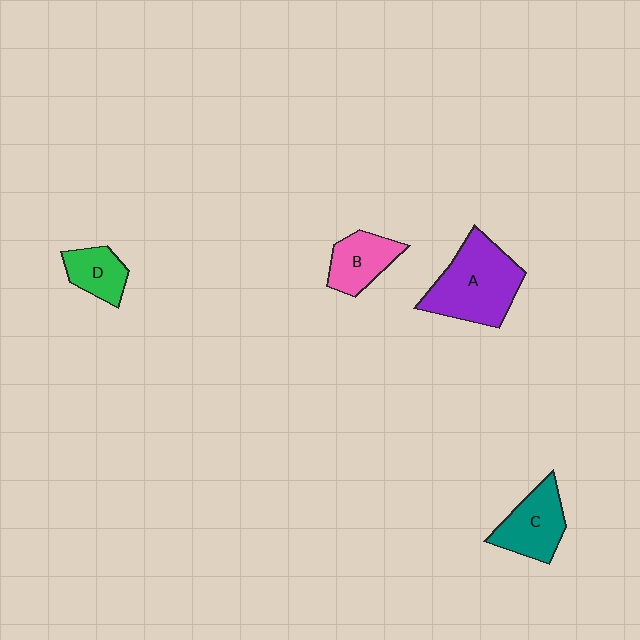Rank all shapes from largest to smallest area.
From largest to smallest: A (purple), C (teal), B (pink), D (green).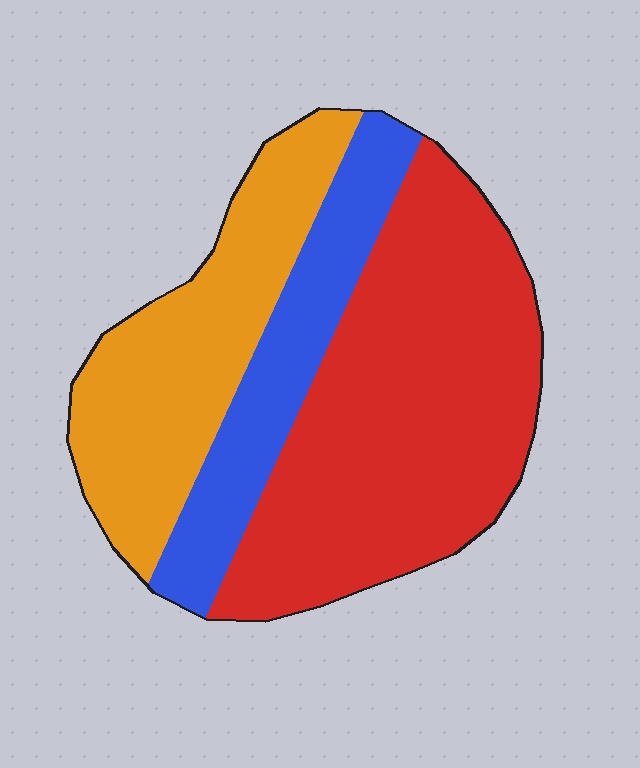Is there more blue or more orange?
Orange.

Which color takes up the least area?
Blue, at roughly 20%.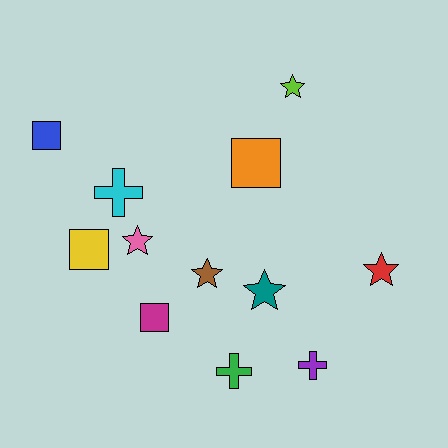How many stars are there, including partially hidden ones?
There are 5 stars.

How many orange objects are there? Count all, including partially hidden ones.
There is 1 orange object.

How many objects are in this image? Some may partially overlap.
There are 12 objects.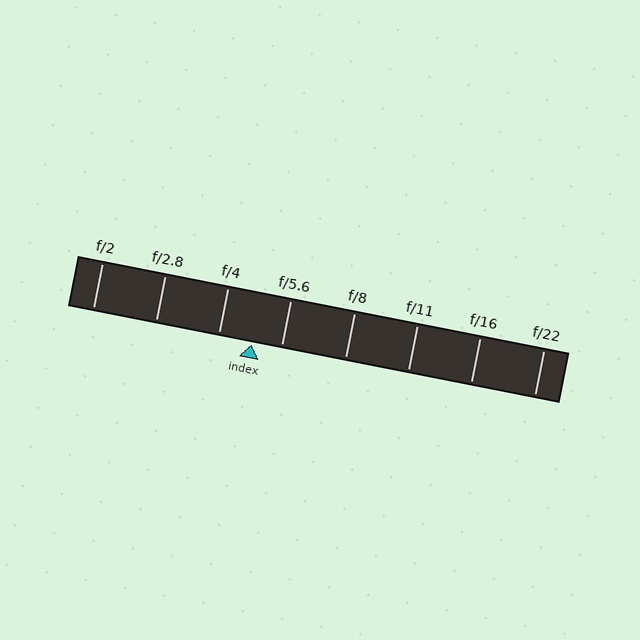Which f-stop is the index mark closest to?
The index mark is closest to f/5.6.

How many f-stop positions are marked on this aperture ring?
There are 8 f-stop positions marked.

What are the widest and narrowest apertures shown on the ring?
The widest aperture shown is f/2 and the narrowest is f/22.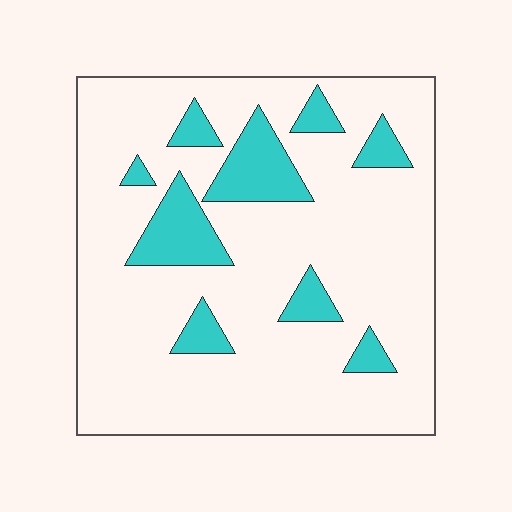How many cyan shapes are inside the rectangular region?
9.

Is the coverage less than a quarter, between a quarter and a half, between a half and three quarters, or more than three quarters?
Less than a quarter.